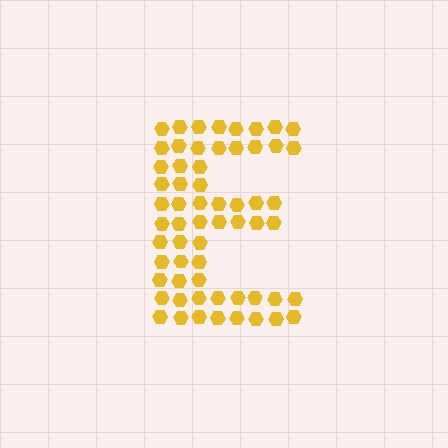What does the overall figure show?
The overall figure shows the letter E.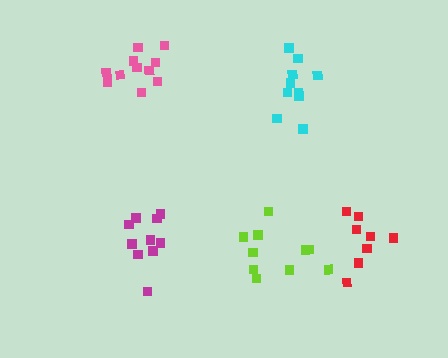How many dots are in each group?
Group 1: 10 dots, Group 2: 11 dots, Group 3: 8 dots, Group 4: 10 dots, Group 5: 10 dots (49 total).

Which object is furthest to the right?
The red cluster is rightmost.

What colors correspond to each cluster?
The clusters are colored: cyan, pink, red, lime, magenta.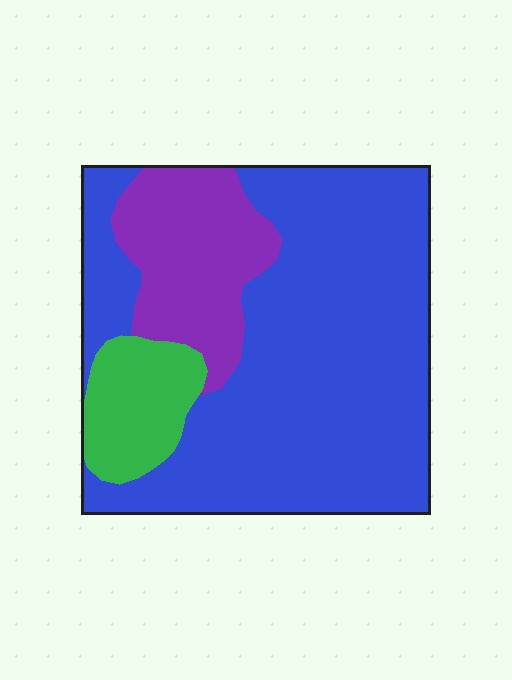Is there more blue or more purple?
Blue.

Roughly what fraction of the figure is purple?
Purple takes up about one fifth (1/5) of the figure.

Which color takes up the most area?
Blue, at roughly 70%.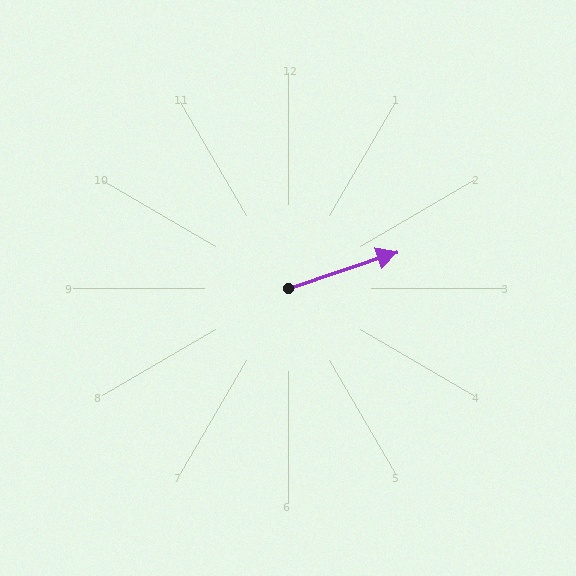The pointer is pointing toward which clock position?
Roughly 2 o'clock.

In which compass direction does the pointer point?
East.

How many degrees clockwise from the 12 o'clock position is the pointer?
Approximately 72 degrees.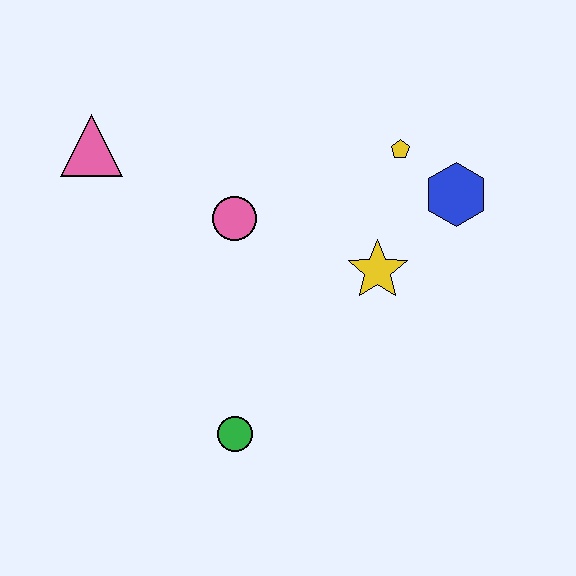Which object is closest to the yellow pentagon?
The blue hexagon is closest to the yellow pentagon.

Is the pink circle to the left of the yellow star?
Yes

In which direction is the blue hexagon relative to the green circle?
The blue hexagon is above the green circle.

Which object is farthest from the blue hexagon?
The pink triangle is farthest from the blue hexagon.